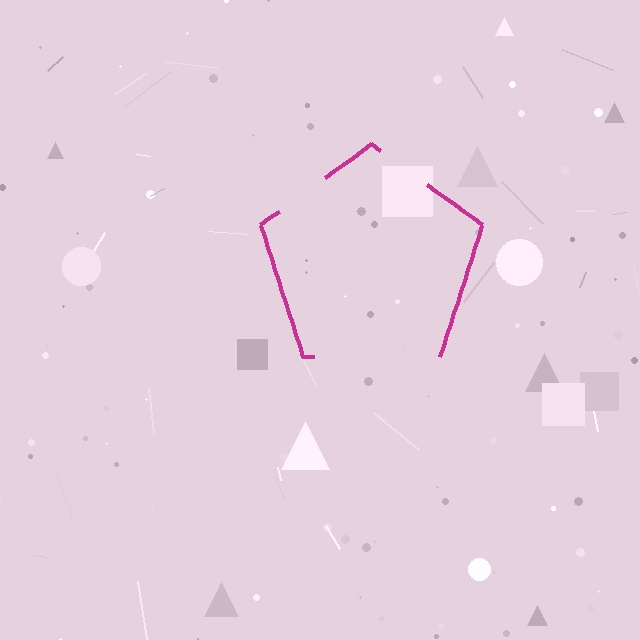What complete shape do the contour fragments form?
The contour fragments form a pentagon.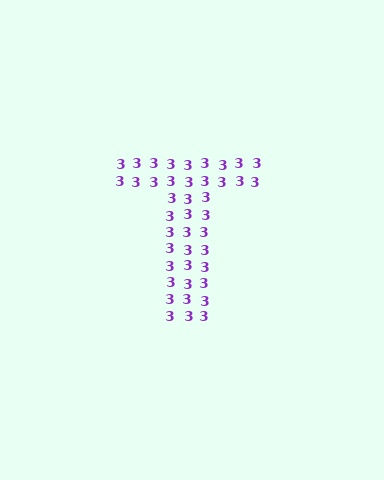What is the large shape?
The large shape is the letter T.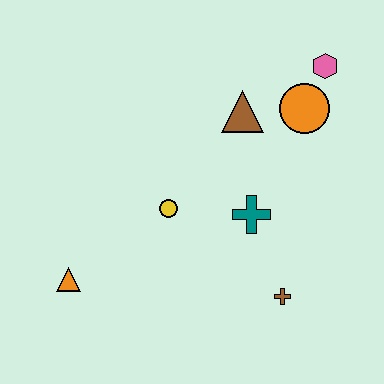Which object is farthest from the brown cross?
The pink hexagon is farthest from the brown cross.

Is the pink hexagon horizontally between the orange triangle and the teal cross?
No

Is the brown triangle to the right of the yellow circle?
Yes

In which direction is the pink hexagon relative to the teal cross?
The pink hexagon is above the teal cross.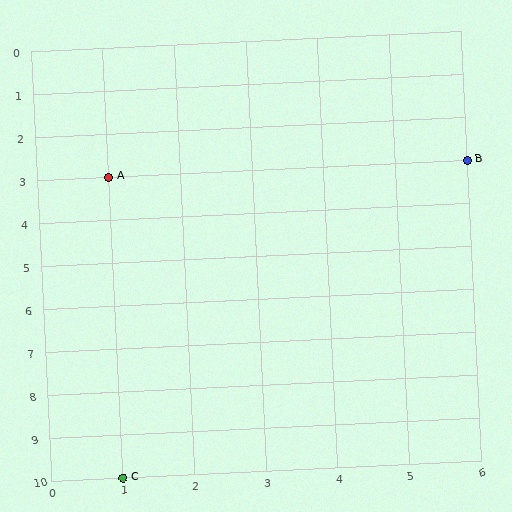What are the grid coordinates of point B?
Point B is at grid coordinates (6, 3).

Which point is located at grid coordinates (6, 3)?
Point B is at (6, 3).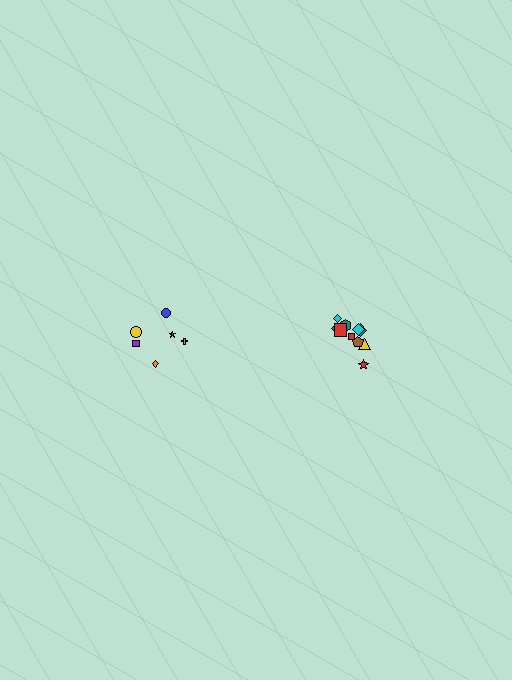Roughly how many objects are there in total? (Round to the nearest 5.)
Roughly 15 objects in total.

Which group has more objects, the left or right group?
The right group.